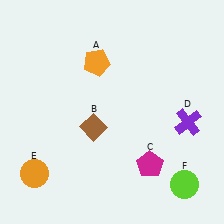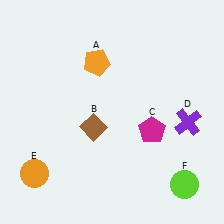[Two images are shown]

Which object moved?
The magenta pentagon (C) moved up.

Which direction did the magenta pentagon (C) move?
The magenta pentagon (C) moved up.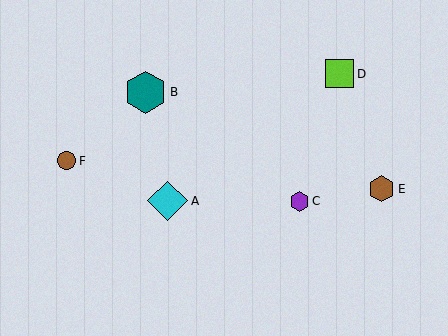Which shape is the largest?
The teal hexagon (labeled B) is the largest.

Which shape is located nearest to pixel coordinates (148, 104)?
The teal hexagon (labeled B) at (146, 92) is nearest to that location.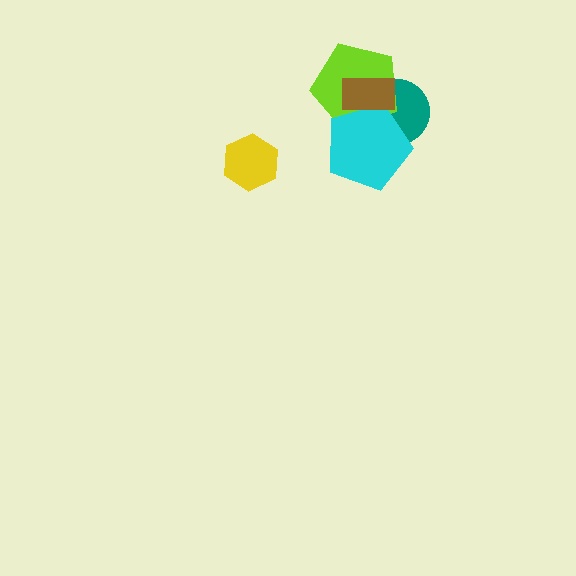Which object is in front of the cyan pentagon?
The brown rectangle is in front of the cyan pentagon.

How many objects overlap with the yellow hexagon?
0 objects overlap with the yellow hexagon.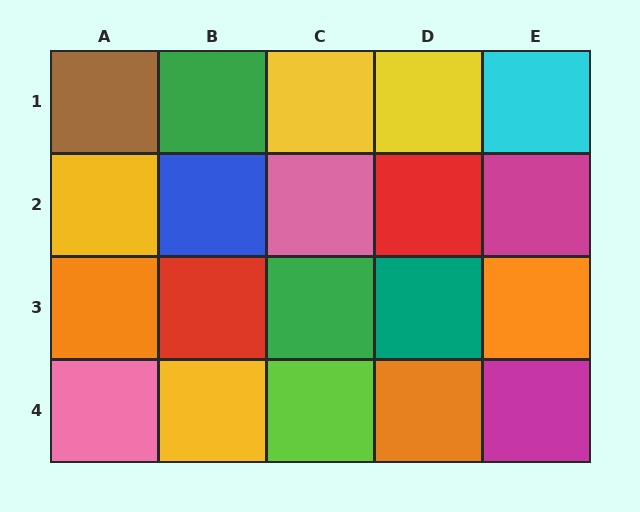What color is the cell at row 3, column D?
Teal.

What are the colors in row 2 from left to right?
Yellow, blue, pink, red, magenta.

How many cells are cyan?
1 cell is cyan.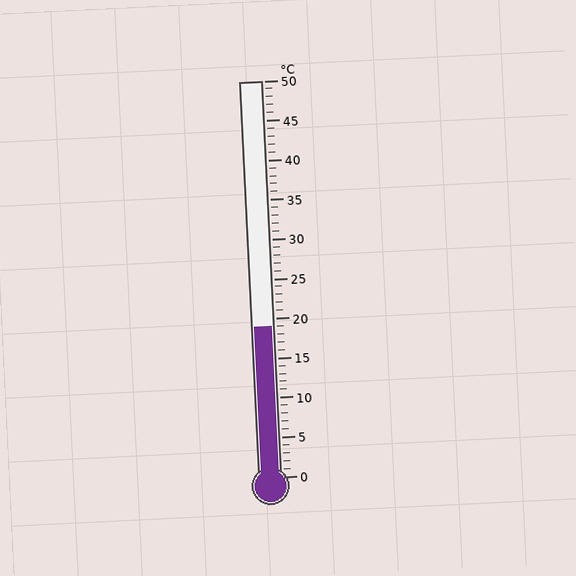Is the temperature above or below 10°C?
The temperature is above 10°C.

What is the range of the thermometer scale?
The thermometer scale ranges from 0°C to 50°C.